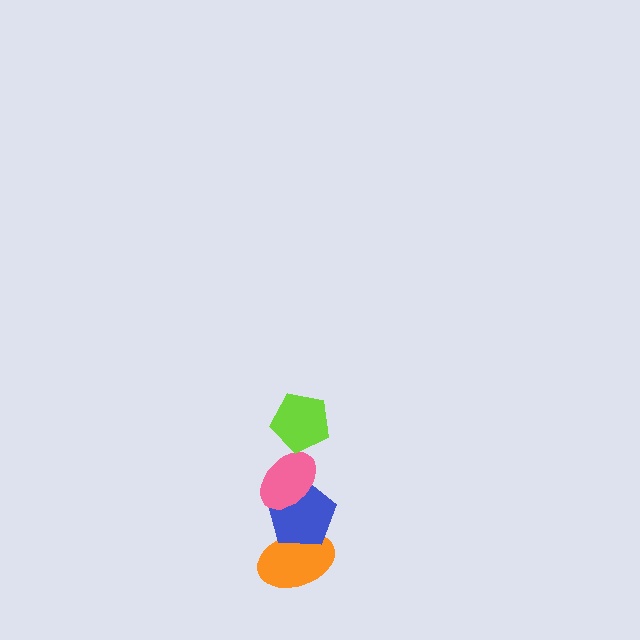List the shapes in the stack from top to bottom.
From top to bottom: the lime pentagon, the pink ellipse, the blue pentagon, the orange ellipse.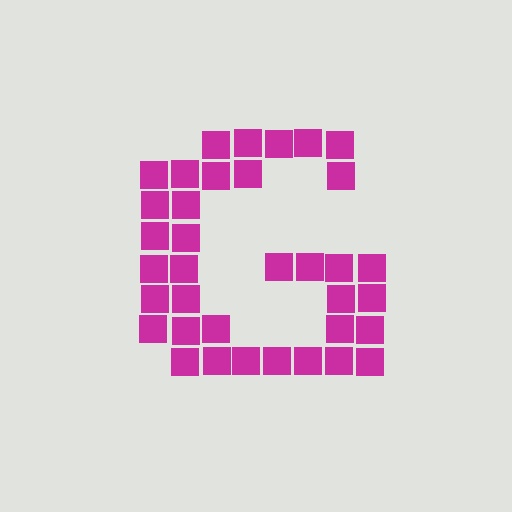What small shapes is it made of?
It is made of small squares.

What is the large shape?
The large shape is the letter G.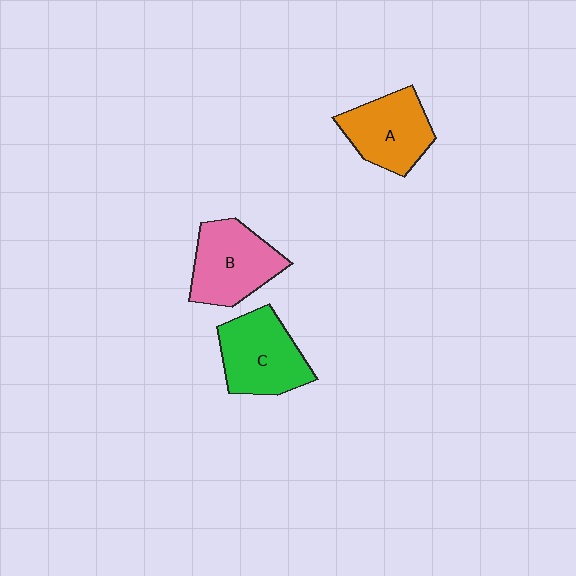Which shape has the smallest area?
Shape A (orange).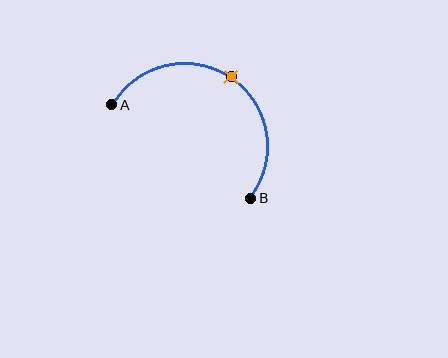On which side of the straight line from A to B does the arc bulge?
The arc bulges above and to the right of the straight line connecting A and B.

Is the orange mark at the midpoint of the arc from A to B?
Yes. The orange mark lies on the arc at equal arc-length from both A and B — it is the arc midpoint.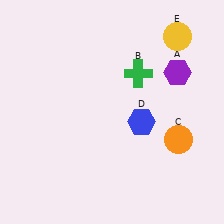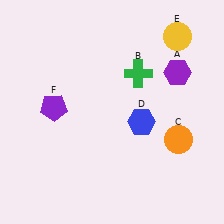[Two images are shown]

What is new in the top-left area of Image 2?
A purple pentagon (F) was added in the top-left area of Image 2.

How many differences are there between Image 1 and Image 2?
There is 1 difference between the two images.